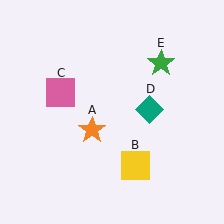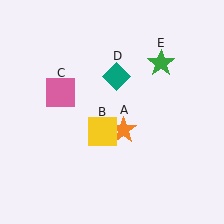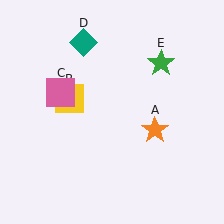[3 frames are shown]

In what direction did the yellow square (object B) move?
The yellow square (object B) moved up and to the left.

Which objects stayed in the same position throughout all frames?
Pink square (object C) and green star (object E) remained stationary.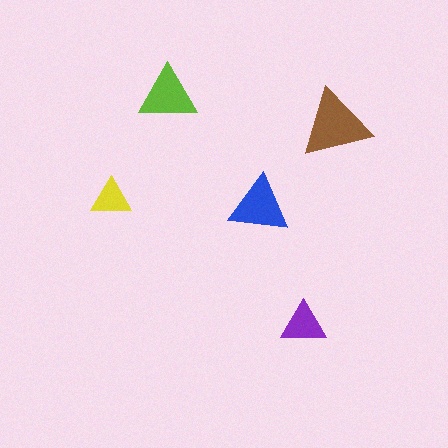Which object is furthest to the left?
The yellow triangle is leftmost.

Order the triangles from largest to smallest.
the brown one, the blue one, the lime one, the purple one, the yellow one.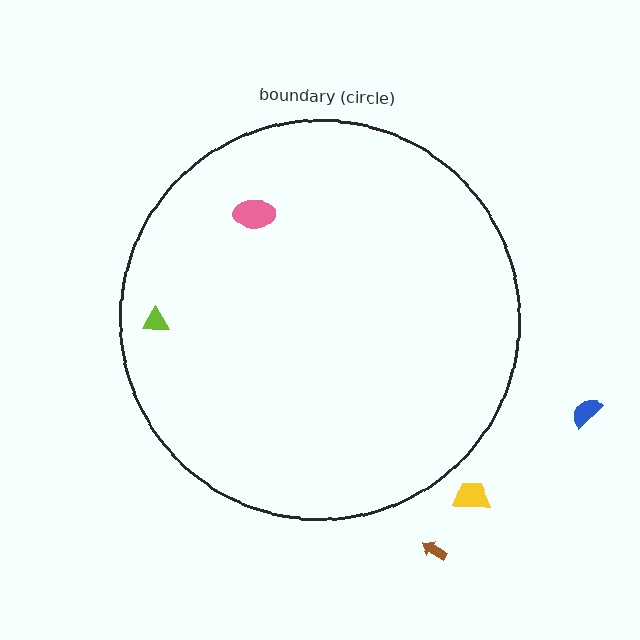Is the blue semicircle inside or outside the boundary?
Outside.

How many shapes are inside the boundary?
2 inside, 3 outside.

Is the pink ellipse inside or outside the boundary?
Inside.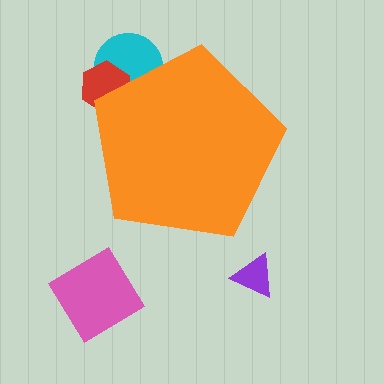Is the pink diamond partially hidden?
No, the pink diamond is fully visible.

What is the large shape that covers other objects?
An orange pentagon.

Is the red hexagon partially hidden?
Yes, the red hexagon is partially hidden behind the orange pentagon.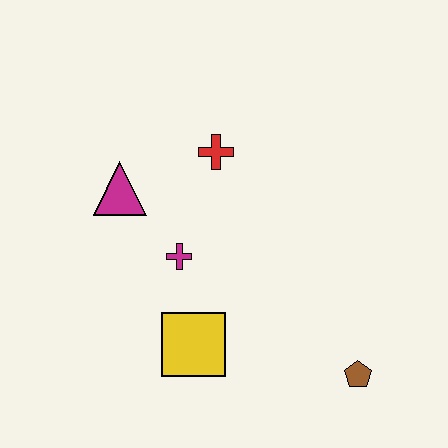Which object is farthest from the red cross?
The brown pentagon is farthest from the red cross.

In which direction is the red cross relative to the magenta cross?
The red cross is above the magenta cross.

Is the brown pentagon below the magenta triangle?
Yes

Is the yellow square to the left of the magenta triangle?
No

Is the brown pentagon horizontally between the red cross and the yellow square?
No